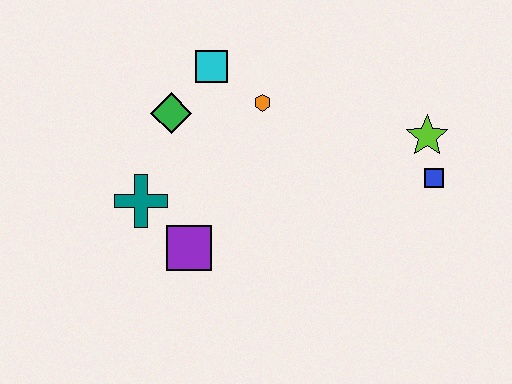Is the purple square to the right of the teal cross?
Yes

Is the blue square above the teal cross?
Yes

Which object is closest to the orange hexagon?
The cyan square is closest to the orange hexagon.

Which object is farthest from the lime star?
The teal cross is farthest from the lime star.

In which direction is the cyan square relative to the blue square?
The cyan square is to the left of the blue square.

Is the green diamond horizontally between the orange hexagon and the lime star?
No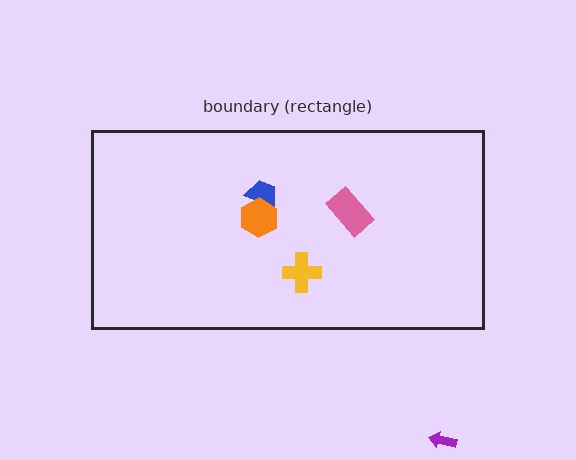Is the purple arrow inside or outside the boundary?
Outside.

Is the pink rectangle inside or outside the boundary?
Inside.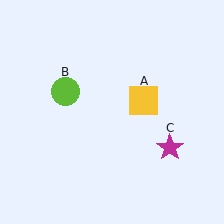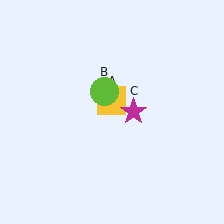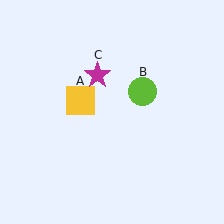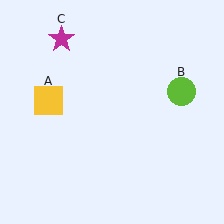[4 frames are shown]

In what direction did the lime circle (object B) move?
The lime circle (object B) moved right.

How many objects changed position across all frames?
3 objects changed position: yellow square (object A), lime circle (object B), magenta star (object C).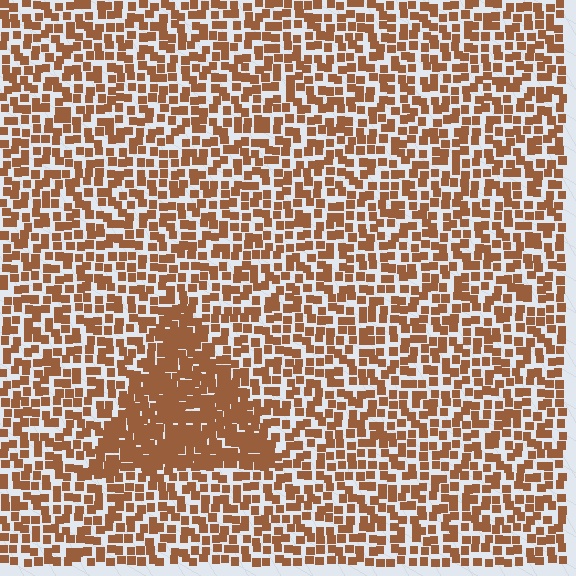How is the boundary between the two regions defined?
The boundary is defined by a change in element density (approximately 2.0x ratio). All elements are the same color, size, and shape.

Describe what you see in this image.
The image contains small brown elements arranged at two different densities. A triangle-shaped region is visible where the elements are more densely packed than the surrounding area.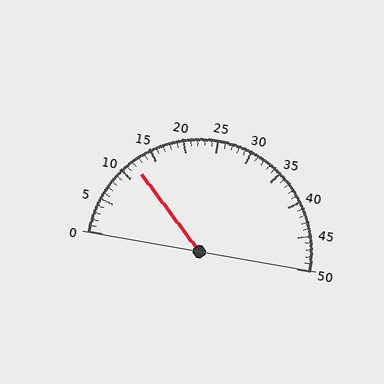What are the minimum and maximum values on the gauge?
The gauge ranges from 0 to 50.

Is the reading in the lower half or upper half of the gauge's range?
The reading is in the lower half of the range (0 to 50).